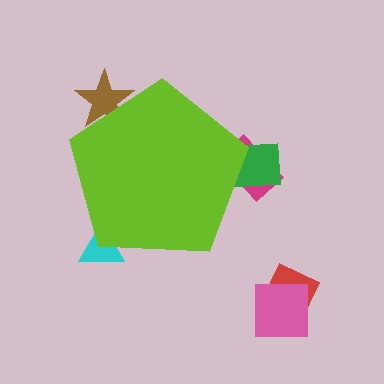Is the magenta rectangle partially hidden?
Yes, the magenta rectangle is partially hidden behind the lime pentagon.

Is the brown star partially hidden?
Yes, the brown star is partially hidden behind the lime pentagon.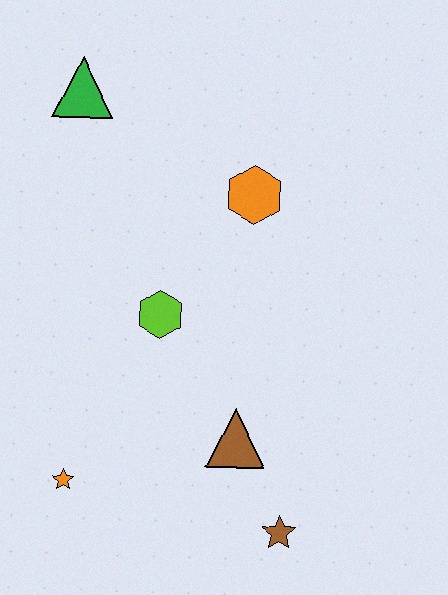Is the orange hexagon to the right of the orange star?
Yes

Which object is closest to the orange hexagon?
The lime hexagon is closest to the orange hexagon.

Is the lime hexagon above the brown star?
Yes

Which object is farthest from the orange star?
The green triangle is farthest from the orange star.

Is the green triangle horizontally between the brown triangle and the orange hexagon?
No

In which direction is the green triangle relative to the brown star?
The green triangle is above the brown star.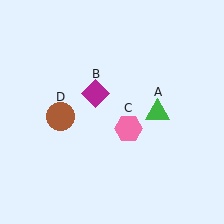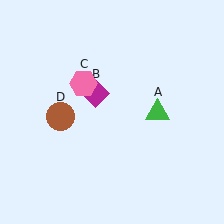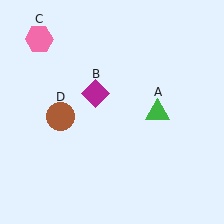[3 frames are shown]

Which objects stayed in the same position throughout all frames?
Green triangle (object A) and magenta diamond (object B) and brown circle (object D) remained stationary.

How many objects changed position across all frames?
1 object changed position: pink hexagon (object C).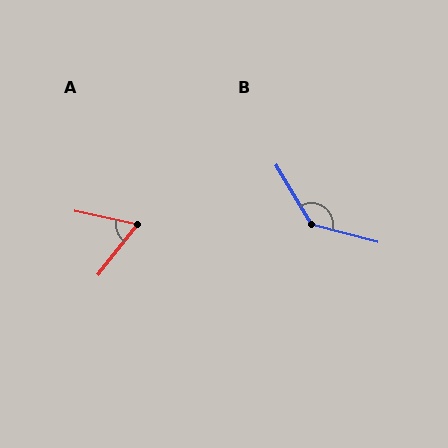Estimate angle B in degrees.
Approximately 136 degrees.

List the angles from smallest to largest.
A (64°), B (136°).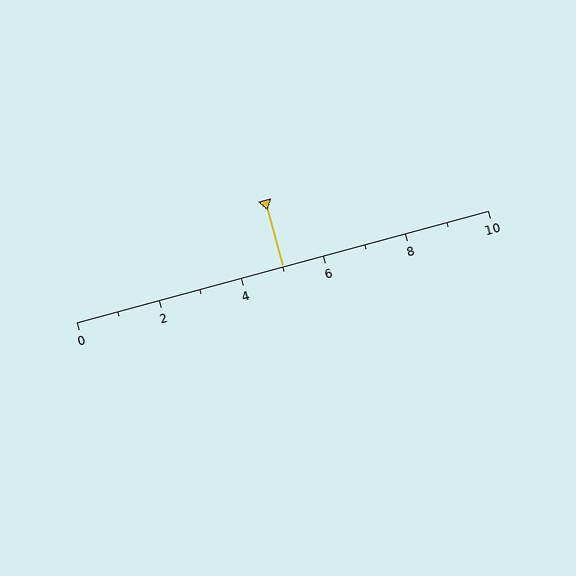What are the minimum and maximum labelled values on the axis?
The axis runs from 0 to 10.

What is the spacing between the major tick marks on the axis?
The major ticks are spaced 2 apart.